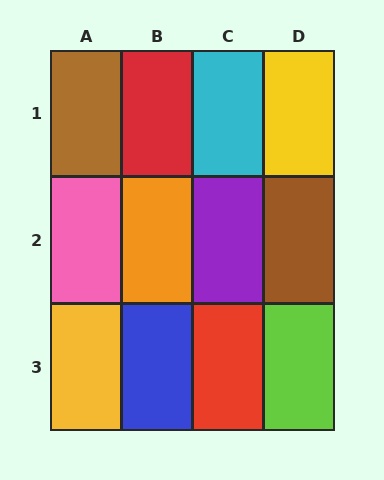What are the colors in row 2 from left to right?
Pink, orange, purple, brown.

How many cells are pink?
1 cell is pink.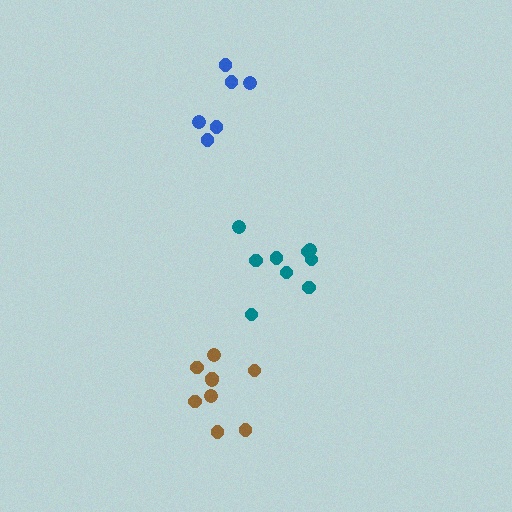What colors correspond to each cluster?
The clusters are colored: teal, brown, blue.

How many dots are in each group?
Group 1: 9 dots, Group 2: 9 dots, Group 3: 6 dots (24 total).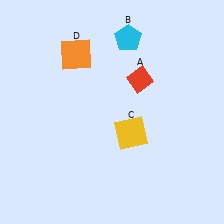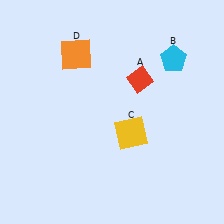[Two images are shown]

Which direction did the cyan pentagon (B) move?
The cyan pentagon (B) moved right.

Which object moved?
The cyan pentagon (B) moved right.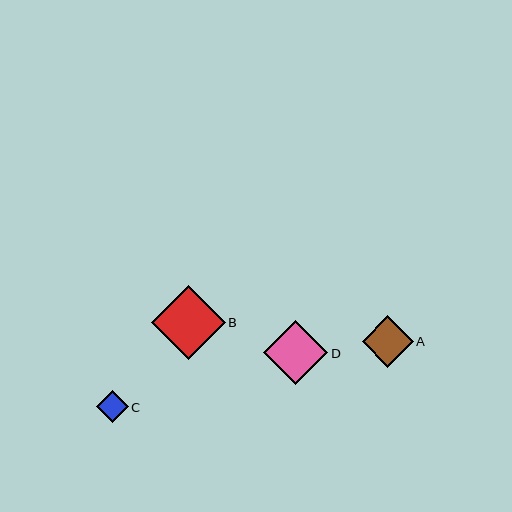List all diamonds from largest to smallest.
From largest to smallest: B, D, A, C.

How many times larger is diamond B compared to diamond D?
Diamond B is approximately 1.1 times the size of diamond D.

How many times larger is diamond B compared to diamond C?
Diamond B is approximately 2.3 times the size of diamond C.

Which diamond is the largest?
Diamond B is the largest with a size of approximately 74 pixels.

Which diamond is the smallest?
Diamond C is the smallest with a size of approximately 32 pixels.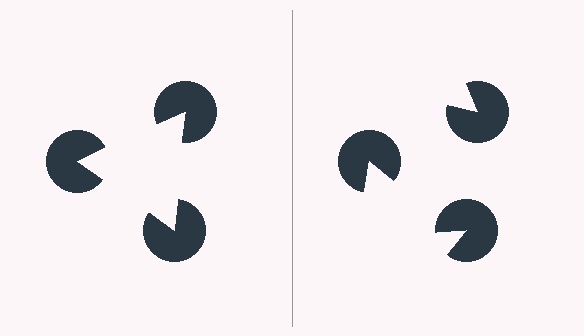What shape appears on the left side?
An illusory triangle.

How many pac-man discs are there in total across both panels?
6 — 3 on each side.